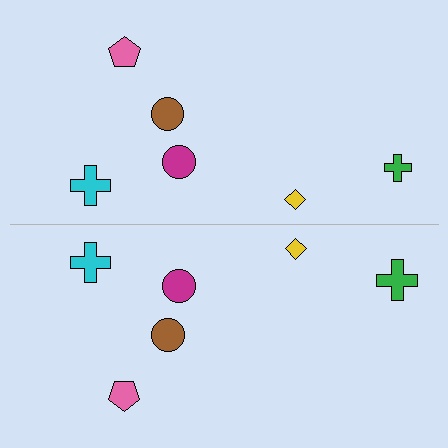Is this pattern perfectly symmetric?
No, the pattern is not perfectly symmetric. The green cross on the bottom side has a different size than its mirror counterpart.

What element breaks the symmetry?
The green cross on the bottom side has a different size than its mirror counterpart.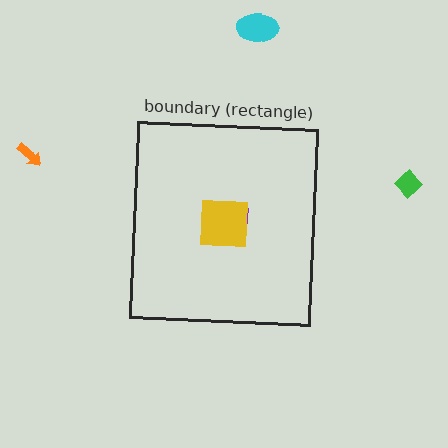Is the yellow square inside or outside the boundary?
Inside.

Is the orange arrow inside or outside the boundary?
Outside.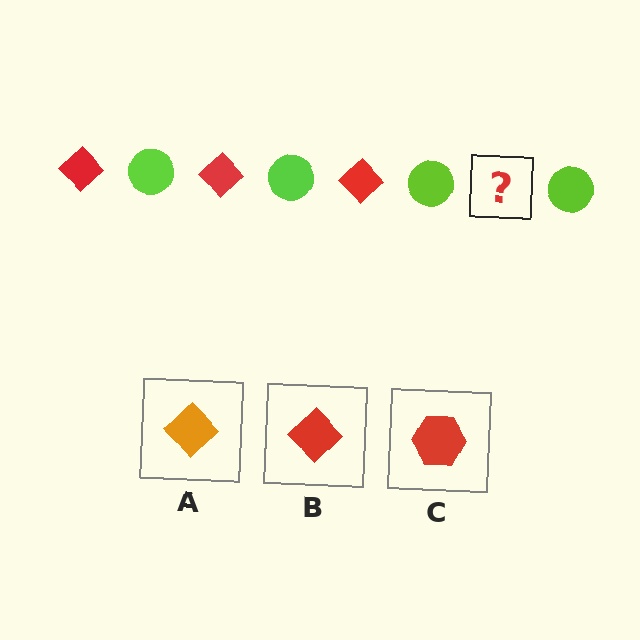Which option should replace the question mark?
Option B.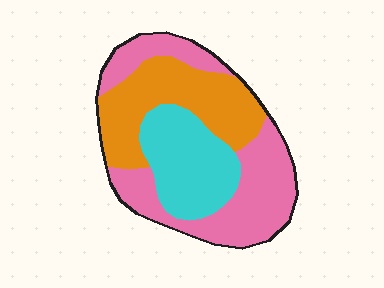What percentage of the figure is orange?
Orange covers about 30% of the figure.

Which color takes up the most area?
Pink, at roughly 40%.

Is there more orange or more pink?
Pink.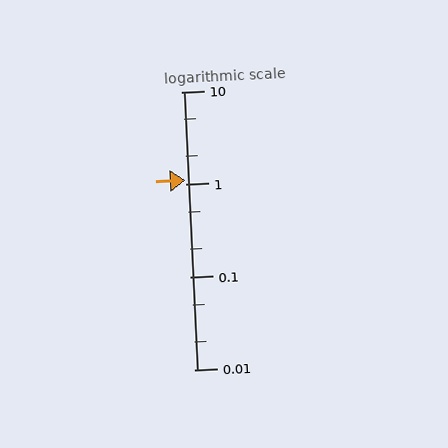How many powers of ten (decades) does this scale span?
The scale spans 3 decades, from 0.01 to 10.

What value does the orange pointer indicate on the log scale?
The pointer indicates approximately 1.1.